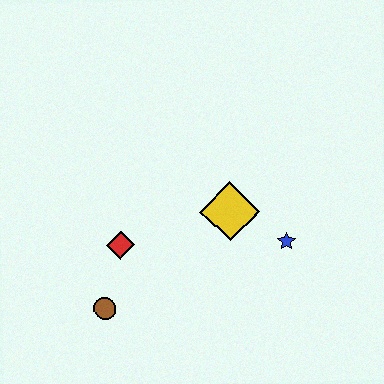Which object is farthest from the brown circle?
The blue star is farthest from the brown circle.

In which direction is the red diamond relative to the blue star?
The red diamond is to the left of the blue star.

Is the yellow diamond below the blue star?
No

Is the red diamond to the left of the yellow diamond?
Yes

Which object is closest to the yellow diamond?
The blue star is closest to the yellow diamond.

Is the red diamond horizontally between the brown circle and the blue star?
Yes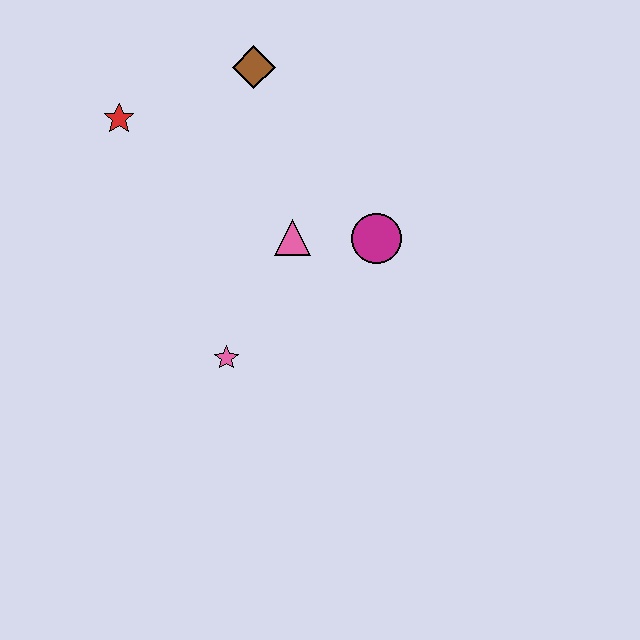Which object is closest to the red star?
The brown diamond is closest to the red star.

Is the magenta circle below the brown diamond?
Yes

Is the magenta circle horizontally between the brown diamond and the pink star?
No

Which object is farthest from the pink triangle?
The red star is farthest from the pink triangle.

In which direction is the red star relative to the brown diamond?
The red star is to the left of the brown diamond.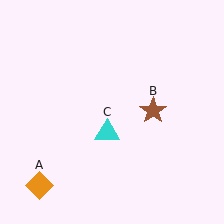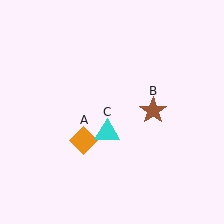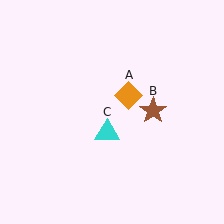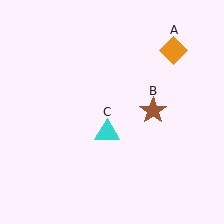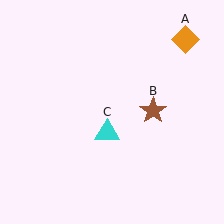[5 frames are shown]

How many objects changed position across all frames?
1 object changed position: orange diamond (object A).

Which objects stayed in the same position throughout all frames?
Brown star (object B) and cyan triangle (object C) remained stationary.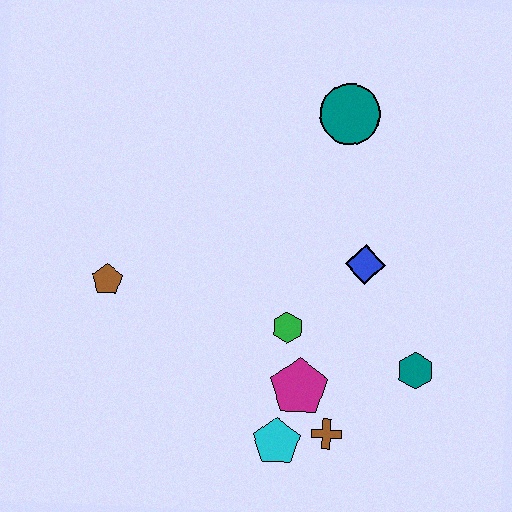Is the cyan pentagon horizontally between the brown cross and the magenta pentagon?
No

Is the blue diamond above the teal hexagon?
Yes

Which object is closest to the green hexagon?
The magenta pentagon is closest to the green hexagon.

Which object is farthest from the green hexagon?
The teal circle is farthest from the green hexagon.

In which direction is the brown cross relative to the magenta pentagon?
The brown cross is below the magenta pentagon.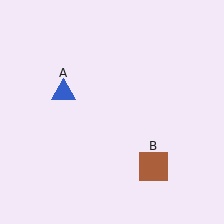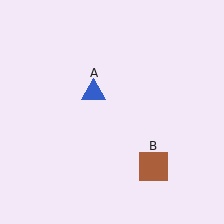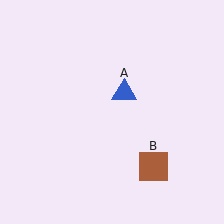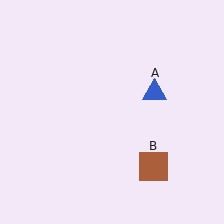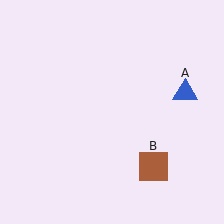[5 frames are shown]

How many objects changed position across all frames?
1 object changed position: blue triangle (object A).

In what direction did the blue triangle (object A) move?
The blue triangle (object A) moved right.